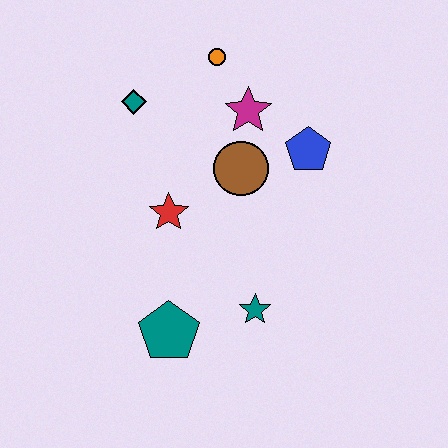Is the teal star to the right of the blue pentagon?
No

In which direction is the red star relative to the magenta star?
The red star is below the magenta star.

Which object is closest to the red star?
The brown circle is closest to the red star.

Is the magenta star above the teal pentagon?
Yes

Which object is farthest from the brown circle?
The teal pentagon is farthest from the brown circle.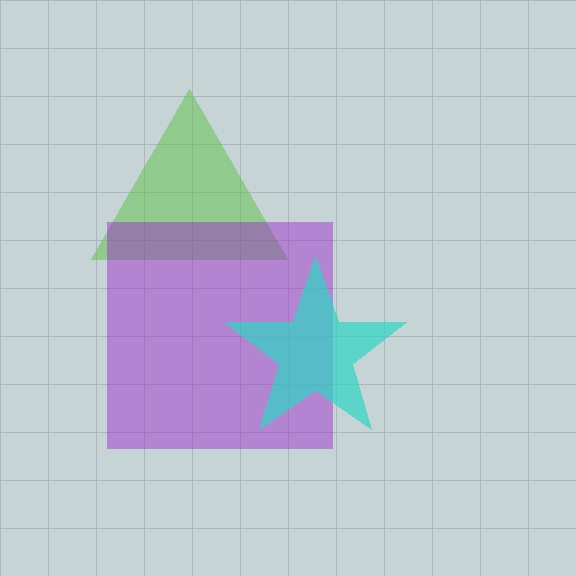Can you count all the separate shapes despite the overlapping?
Yes, there are 3 separate shapes.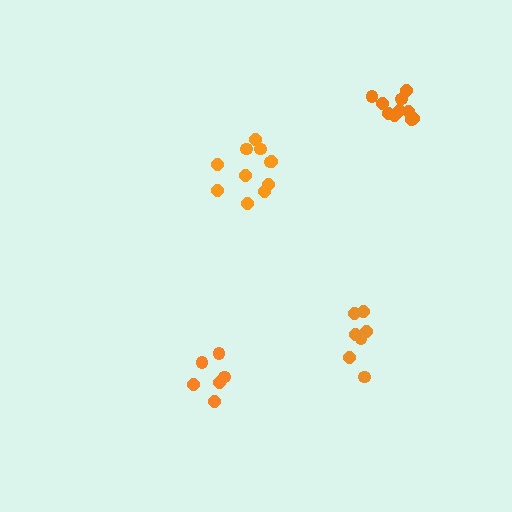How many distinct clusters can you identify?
There are 4 distinct clusters.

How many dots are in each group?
Group 1: 6 dots, Group 2: 10 dots, Group 3: 7 dots, Group 4: 11 dots (34 total).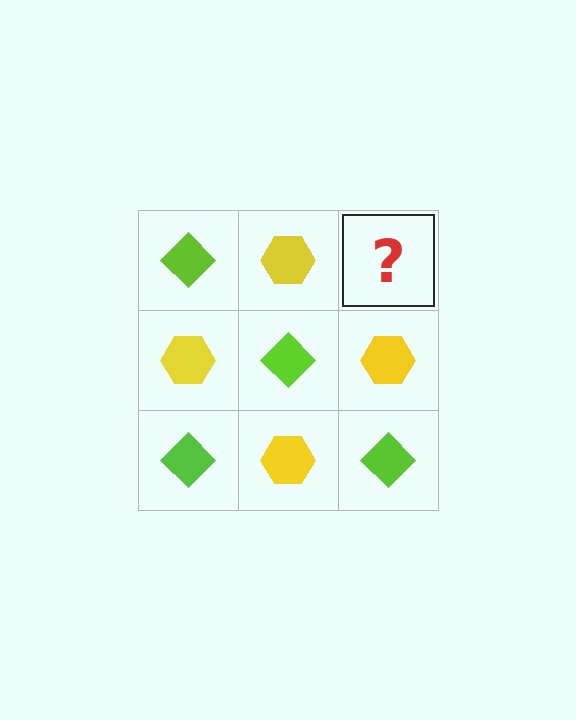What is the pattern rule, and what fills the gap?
The rule is that it alternates lime diamond and yellow hexagon in a checkerboard pattern. The gap should be filled with a lime diamond.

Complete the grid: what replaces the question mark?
The question mark should be replaced with a lime diamond.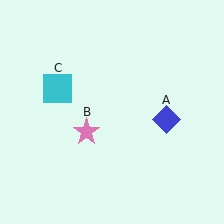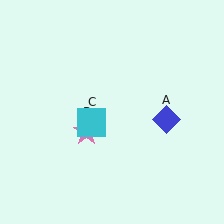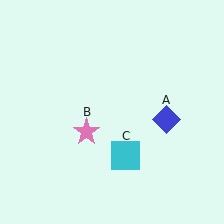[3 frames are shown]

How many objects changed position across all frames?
1 object changed position: cyan square (object C).